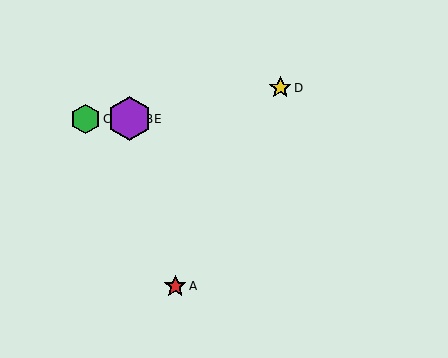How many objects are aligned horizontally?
3 objects (B, C, E) are aligned horizontally.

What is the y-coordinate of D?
Object D is at y≈88.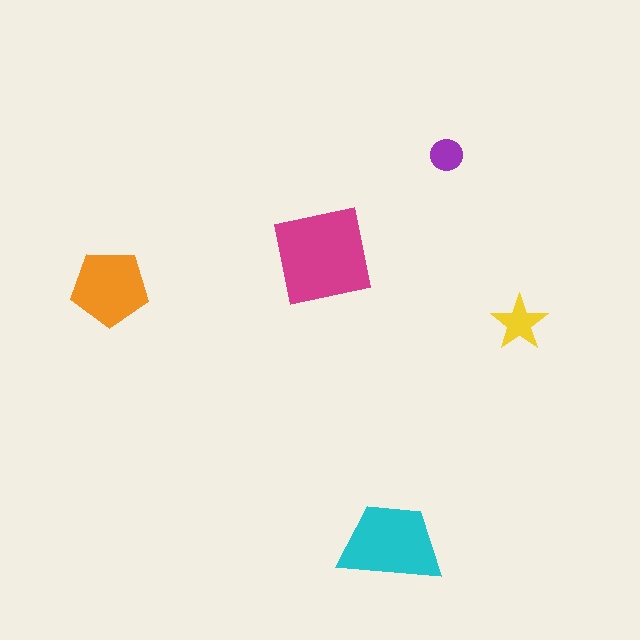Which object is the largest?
The magenta square.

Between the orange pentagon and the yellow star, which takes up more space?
The orange pentagon.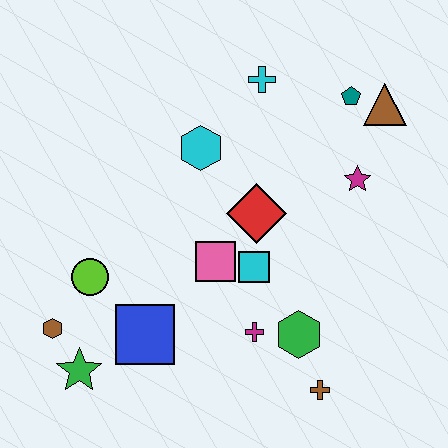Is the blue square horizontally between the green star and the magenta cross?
Yes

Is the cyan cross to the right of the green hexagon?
No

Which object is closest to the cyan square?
The pink square is closest to the cyan square.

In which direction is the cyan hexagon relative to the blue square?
The cyan hexagon is above the blue square.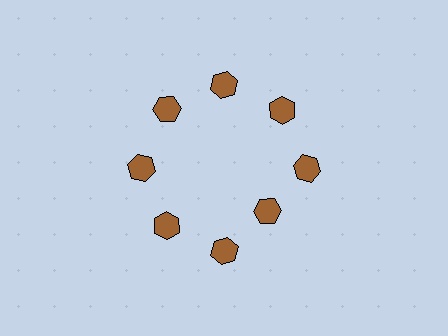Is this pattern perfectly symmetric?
No. The 8 brown hexagons are arranged in a ring, but one element near the 4 o'clock position is pulled inward toward the center, breaking the 8-fold rotational symmetry.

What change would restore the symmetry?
The symmetry would be restored by moving it outward, back onto the ring so that all 8 hexagons sit at equal angles and equal distance from the center.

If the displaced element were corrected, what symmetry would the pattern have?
It would have 8-fold rotational symmetry — the pattern would map onto itself every 45 degrees.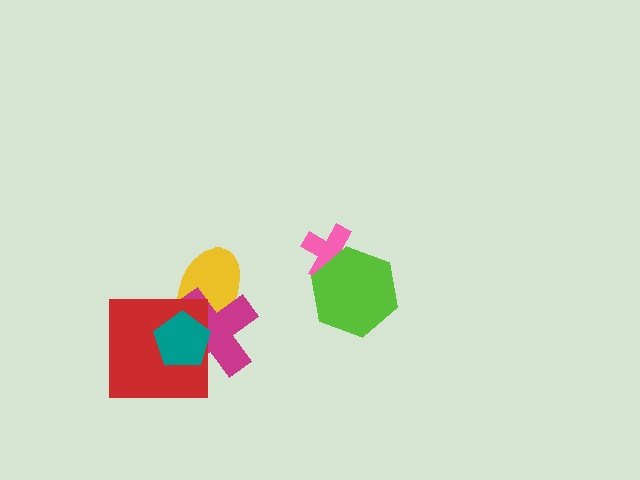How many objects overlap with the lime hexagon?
1 object overlaps with the lime hexagon.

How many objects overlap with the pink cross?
1 object overlaps with the pink cross.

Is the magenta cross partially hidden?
Yes, it is partially covered by another shape.